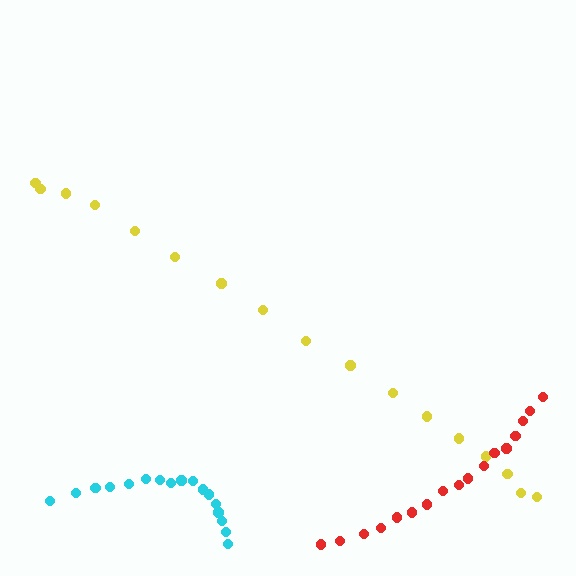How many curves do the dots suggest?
There are 3 distinct paths.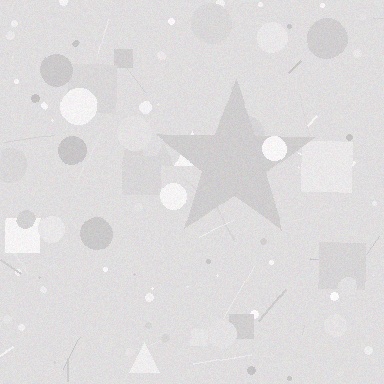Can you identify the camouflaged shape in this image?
The camouflaged shape is a star.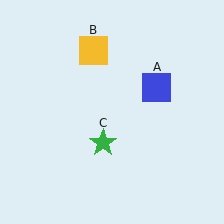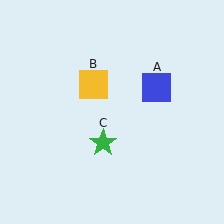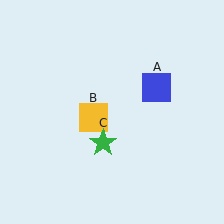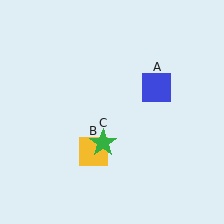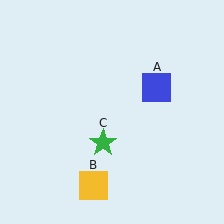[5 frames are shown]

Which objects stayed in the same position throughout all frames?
Blue square (object A) and green star (object C) remained stationary.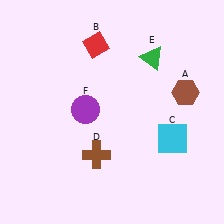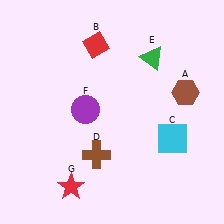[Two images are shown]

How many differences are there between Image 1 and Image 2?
There is 1 difference between the two images.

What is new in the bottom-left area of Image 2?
A red star (G) was added in the bottom-left area of Image 2.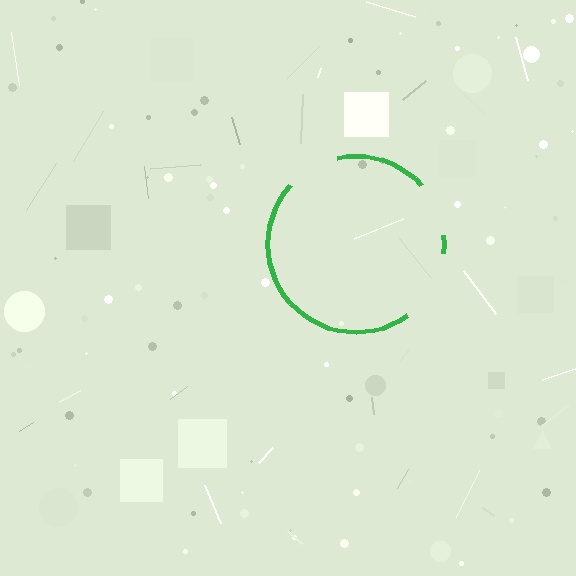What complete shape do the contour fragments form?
The contour fragments form a circle.